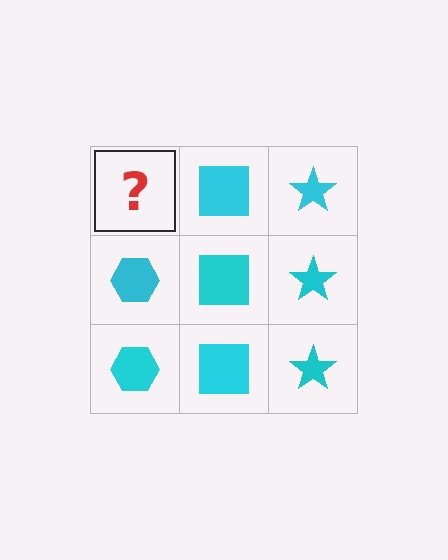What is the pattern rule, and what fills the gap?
The rule is that each column has a consistent shape. The gap should be filled with a cyan hexagon.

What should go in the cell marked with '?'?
The missing cell should contain a cyan hexagon.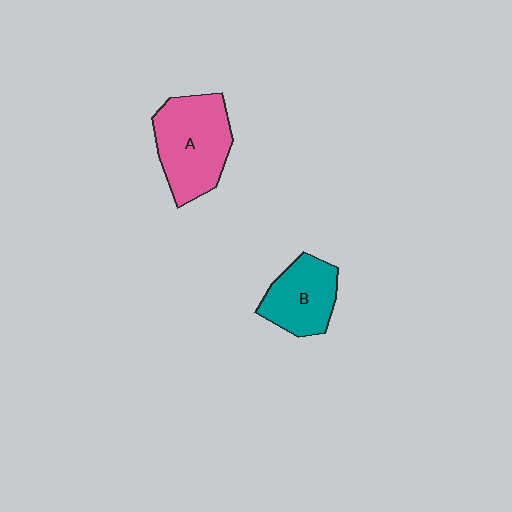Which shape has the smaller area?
Shape B (teal).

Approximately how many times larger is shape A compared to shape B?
Approximately 1.4 times.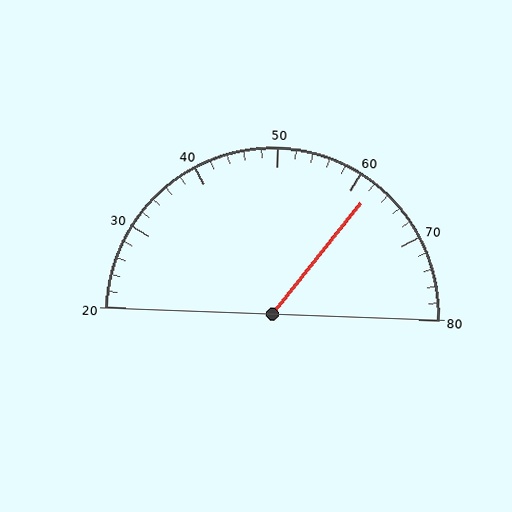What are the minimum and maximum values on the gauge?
The gauge ranges from 20 to 80.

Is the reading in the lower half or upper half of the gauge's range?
The reading is in the upper half of the range (20 to 80).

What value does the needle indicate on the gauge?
The needle indicates approximately 62.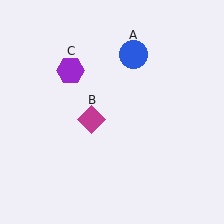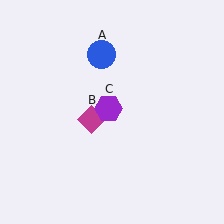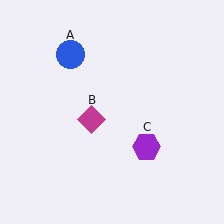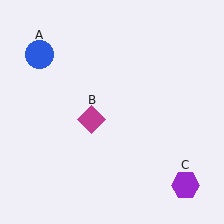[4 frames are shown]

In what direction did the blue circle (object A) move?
The blue circle (object A) moved left.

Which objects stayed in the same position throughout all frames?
Magenta diamond (object B) remained stationary.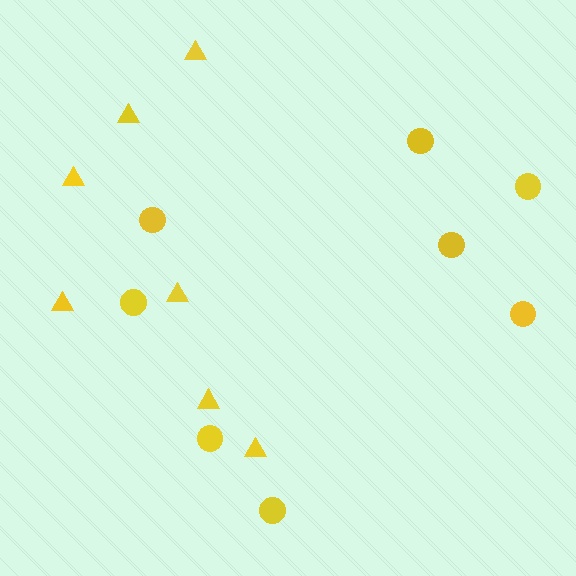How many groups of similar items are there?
There are 2 groups: one group of triangles (7) and one group of circles (8).